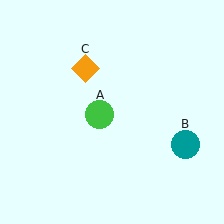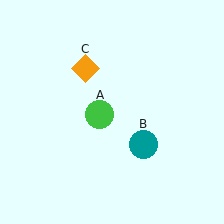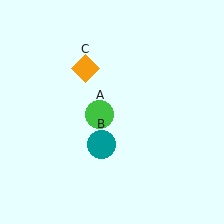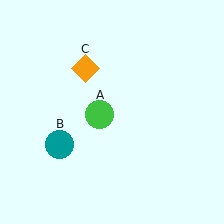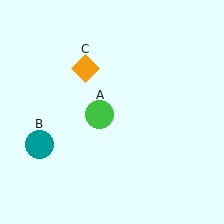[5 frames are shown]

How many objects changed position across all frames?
1 object changed position: teal circle (object B).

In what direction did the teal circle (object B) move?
The teal circle (object B) moved left.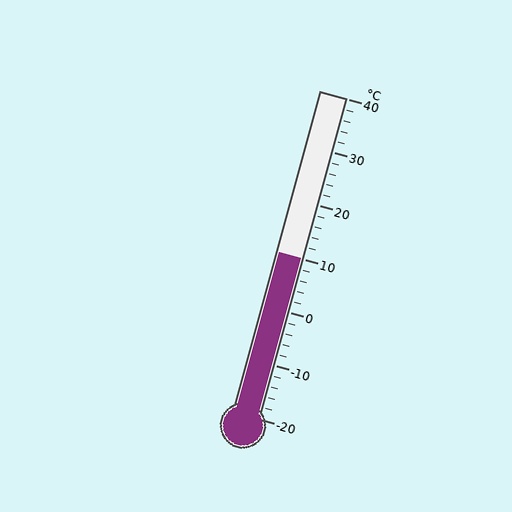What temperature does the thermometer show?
The thermometer shows approximately 10°C.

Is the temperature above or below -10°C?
The temperature is above -10°C.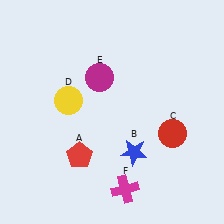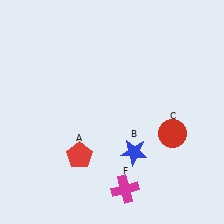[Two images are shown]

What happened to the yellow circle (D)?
The yellow circle (D) was removed in Image 2. It was in the top-left area of Image 1.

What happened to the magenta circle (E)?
The magenta circle (E) was removed in Image 2. It was in the top-left area of Image 1.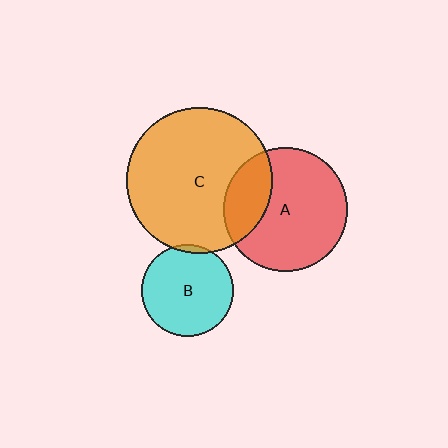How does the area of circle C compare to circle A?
Approximately 1.4 times.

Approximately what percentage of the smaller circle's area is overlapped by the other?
Approximately 25%.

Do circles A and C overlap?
Yes.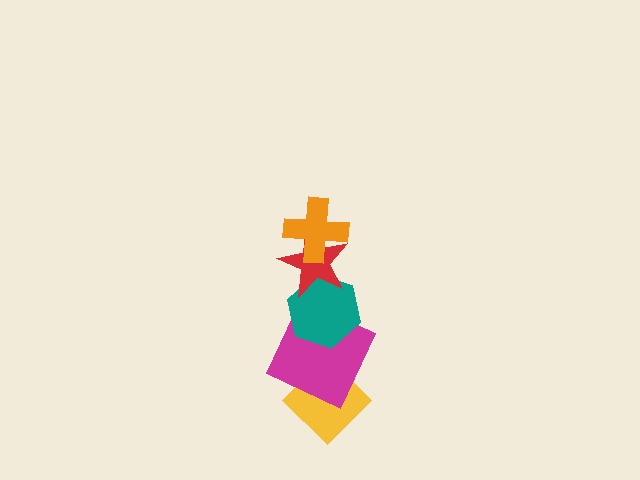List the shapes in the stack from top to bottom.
From top to bottom: the orange cross, the red star, the teal hexagon, the magenta square, the yellow diamond.